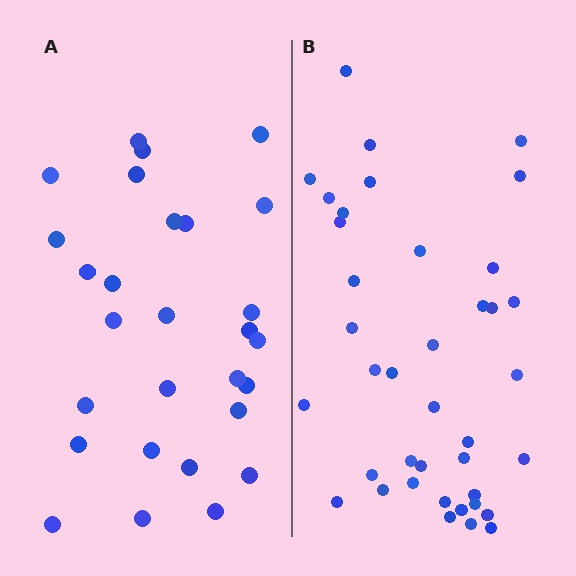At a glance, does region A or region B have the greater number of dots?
Region B (the right region) has more dots.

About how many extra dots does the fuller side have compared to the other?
Region B has roughly 12 or so more dots than region A.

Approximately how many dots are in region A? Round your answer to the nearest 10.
About 30 dots. (The exact count is 28, which rounds to 30.)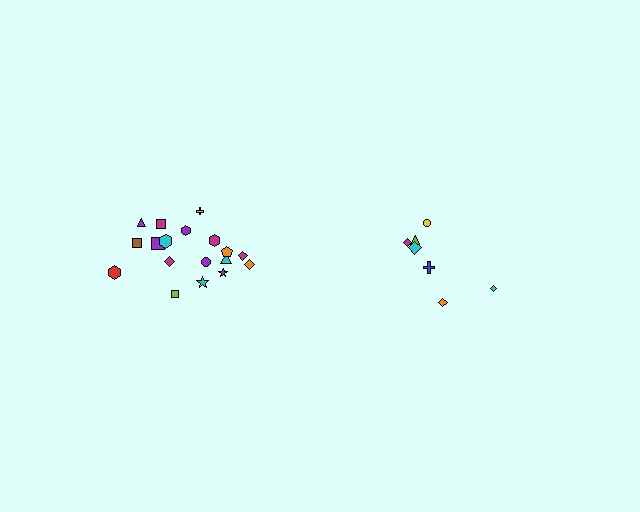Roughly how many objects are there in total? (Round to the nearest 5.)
Roughly 25 objects in total.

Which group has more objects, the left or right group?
The left group.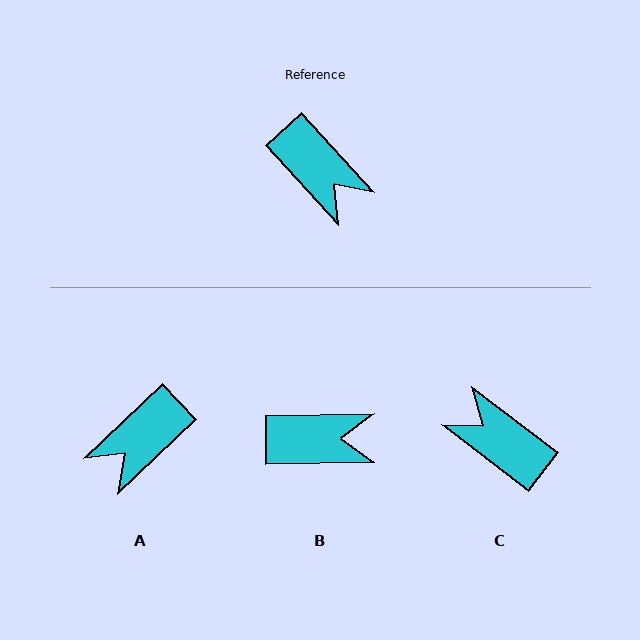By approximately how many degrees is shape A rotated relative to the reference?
Approximately 89 degrees clockwise.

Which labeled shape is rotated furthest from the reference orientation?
C, about 170 degrees away.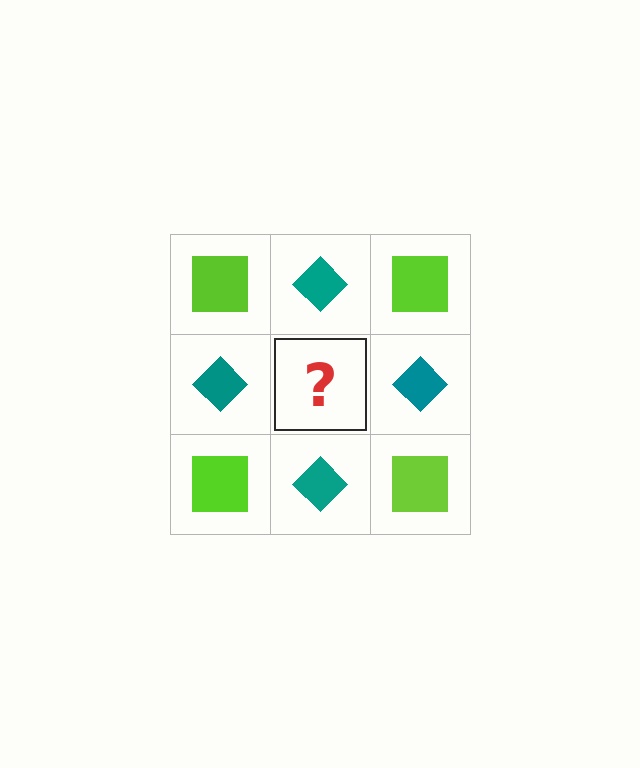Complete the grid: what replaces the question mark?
The question mark should be replaced with a lime square.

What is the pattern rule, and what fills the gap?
The rule is that it alternates lime square and teal diamond in a checkerboard pattern. The gap should be filled with a lime square.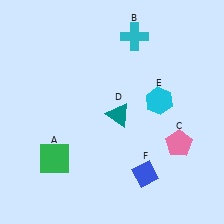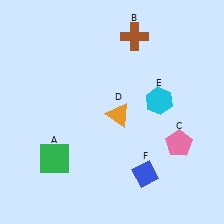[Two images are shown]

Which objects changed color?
B changed from cyan to brown. D changed from teal to orange.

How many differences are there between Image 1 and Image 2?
There are 2 differences between the two images.